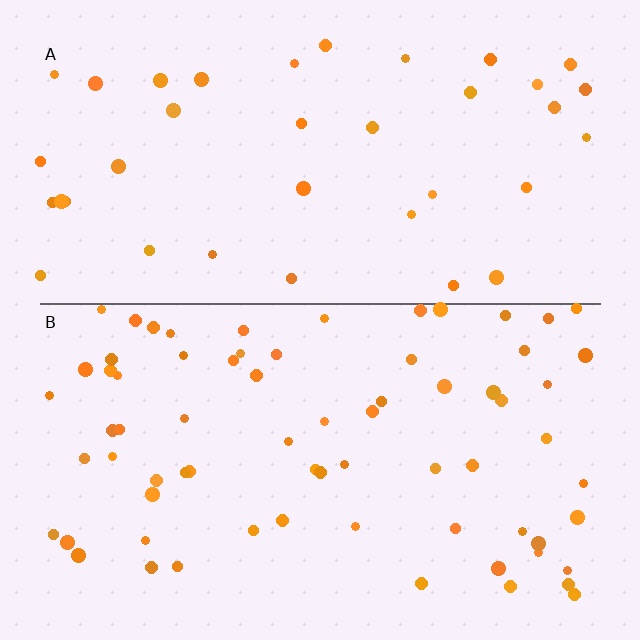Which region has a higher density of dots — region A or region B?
B (the bottom).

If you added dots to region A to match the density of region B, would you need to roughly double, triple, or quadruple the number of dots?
Approximately double.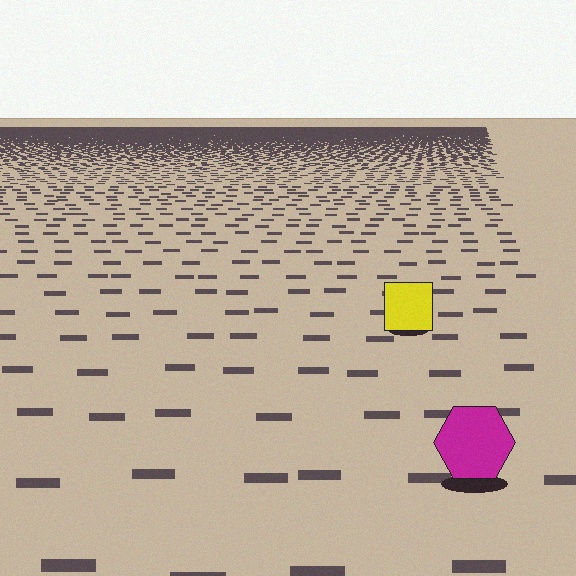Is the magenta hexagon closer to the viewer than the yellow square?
Yes. The magenta hexagon is closer — you can tell from the texture gradient: the ground texture is coarser near it.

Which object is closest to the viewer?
The magenta hexagon is closest. The texture marks near it are larger and more spread out.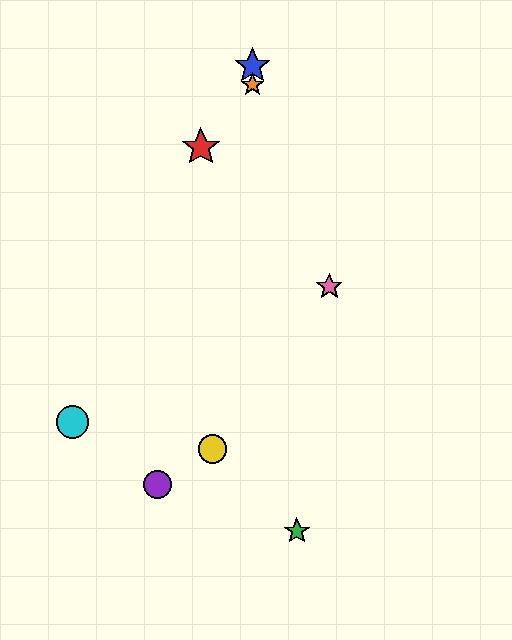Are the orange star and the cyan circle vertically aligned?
No, the orange star is at x≈253 and the cyan circle is at x≈72.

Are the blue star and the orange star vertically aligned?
Yes, both are at x≈253.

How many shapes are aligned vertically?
2 shapes (the blue star, the orange star) are aligned vertically.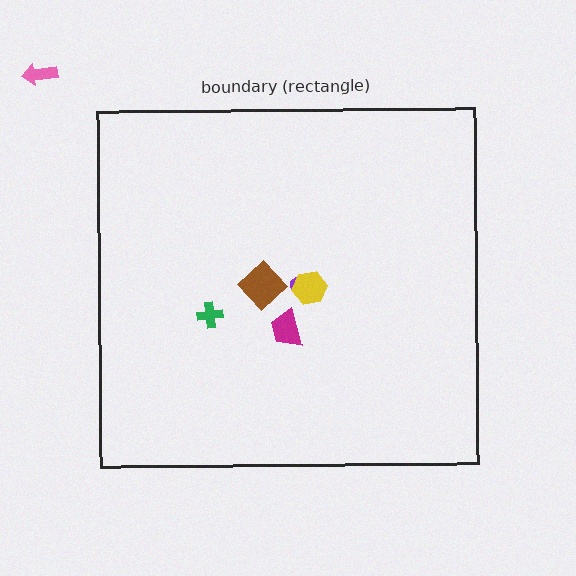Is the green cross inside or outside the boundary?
Inside.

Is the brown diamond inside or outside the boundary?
Inside.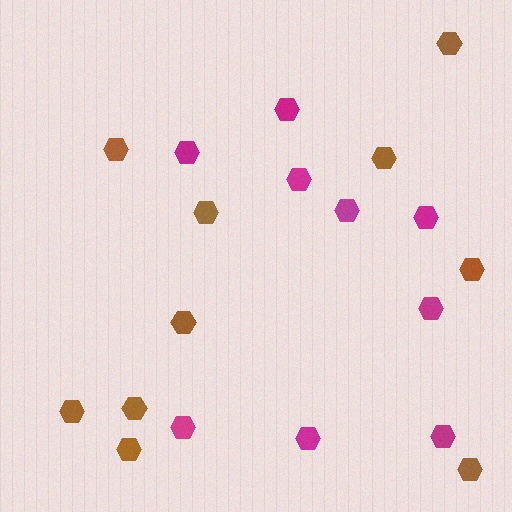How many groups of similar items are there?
There are 2 groups: one group of magenta hexagons (9) and one group of brown hexagons (10).